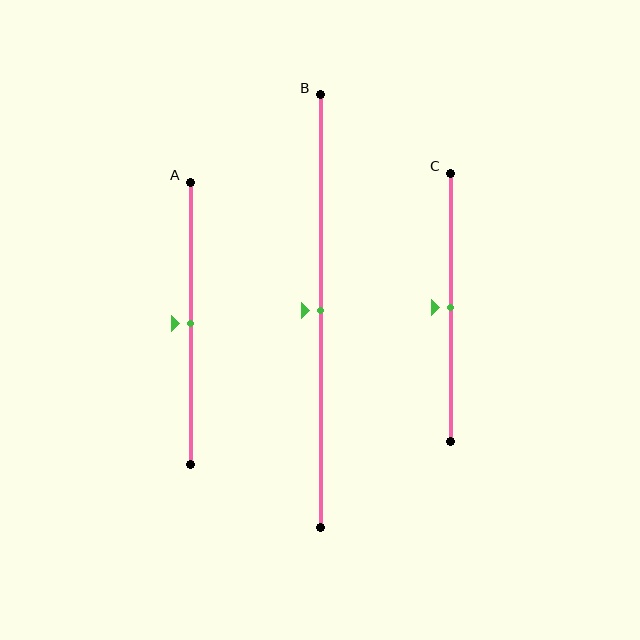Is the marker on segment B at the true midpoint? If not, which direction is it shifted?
Yes, the marker on segment B is at the true midpoint.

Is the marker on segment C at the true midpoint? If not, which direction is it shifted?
Yes, the marker on segment C is at the true midpoint.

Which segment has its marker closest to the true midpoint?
Segment A has its marker closest to the true midpoint.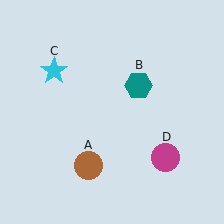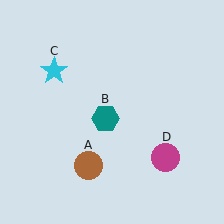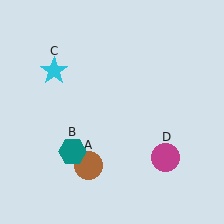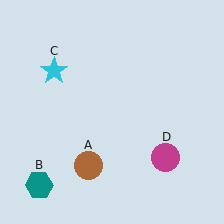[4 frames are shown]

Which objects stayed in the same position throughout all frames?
Brown circle (object A) and cyan star (object C) and magenta circle (object D) remained stationary.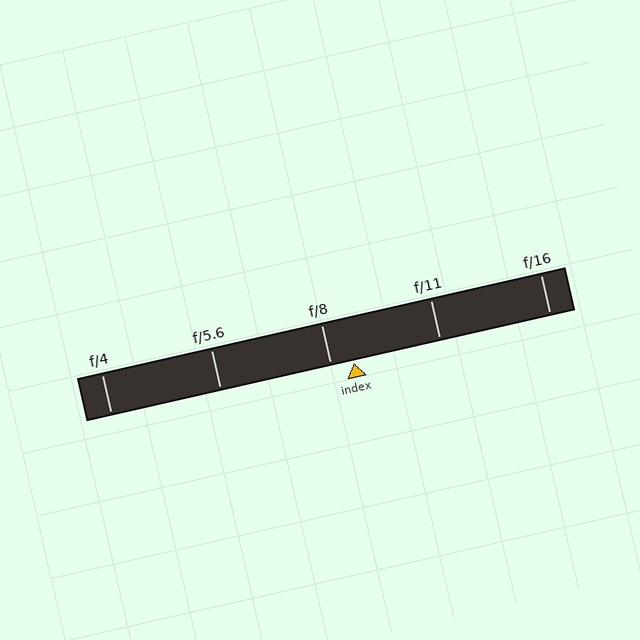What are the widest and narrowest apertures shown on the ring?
The widest aperture shown is f/4 and the narrowest is f/16.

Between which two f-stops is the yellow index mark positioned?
The index mark is between f/8 and f/11.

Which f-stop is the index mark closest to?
The index mark is closest to f/8.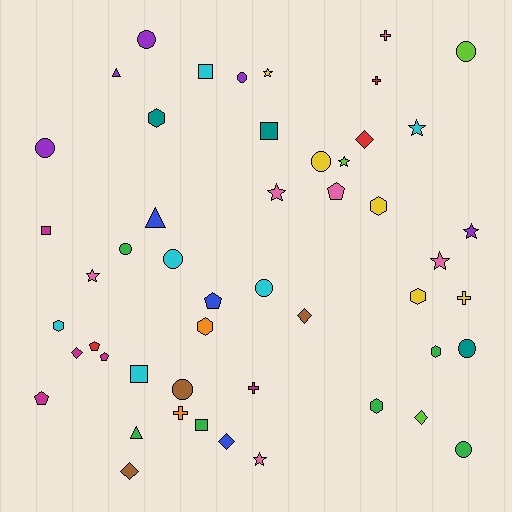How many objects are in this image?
There are 50 objects.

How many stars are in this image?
There are 8 stars.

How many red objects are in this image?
There are 3 red objects.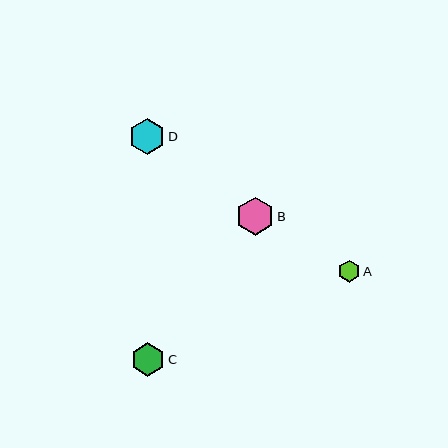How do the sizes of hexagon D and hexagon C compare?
Hexagon D and hexagon C are approximately the same size.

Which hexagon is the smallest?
Hexagon A is the smallest with a size of approximately 22 pixels.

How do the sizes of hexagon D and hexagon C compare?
Hexagon D and hexagon C are approximately the same size.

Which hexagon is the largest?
Hexagon B is the largest with a size of approximately 38 pixels.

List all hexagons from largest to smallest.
From largest to smallest: B, D, C, A.